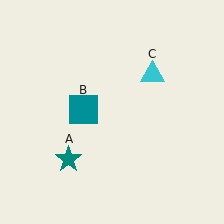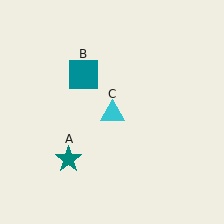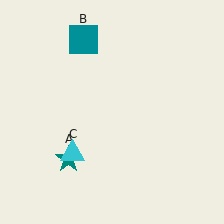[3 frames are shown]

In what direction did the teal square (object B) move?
The teal square (object B) moved up.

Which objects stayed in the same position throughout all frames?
Teal star (object A) remained stationary.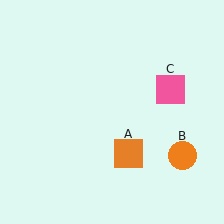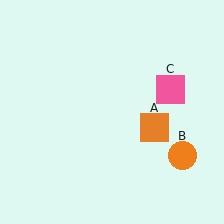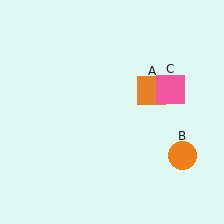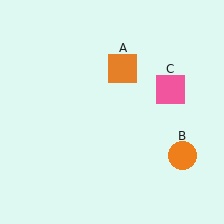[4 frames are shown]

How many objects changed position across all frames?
1 object changed position: orange square (object A).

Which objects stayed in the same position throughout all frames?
Orange circle (object B) and pink square (object C) remained stationary.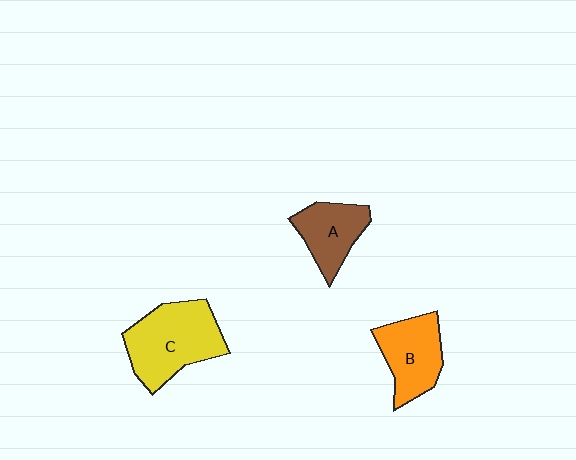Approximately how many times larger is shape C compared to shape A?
Approximately 1.6 times.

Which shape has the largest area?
Shape C (yellow).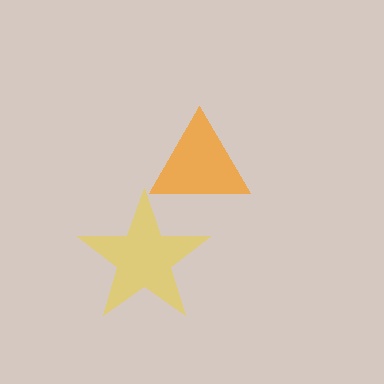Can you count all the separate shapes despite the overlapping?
Yes, there are 2 separate shapes.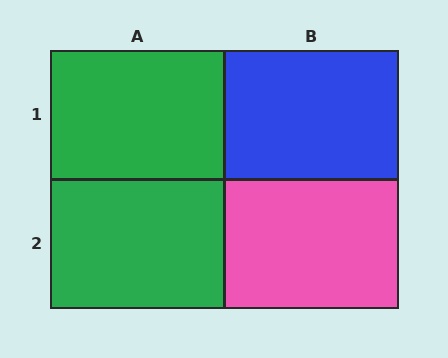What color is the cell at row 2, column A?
Green.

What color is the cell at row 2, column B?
Pink.